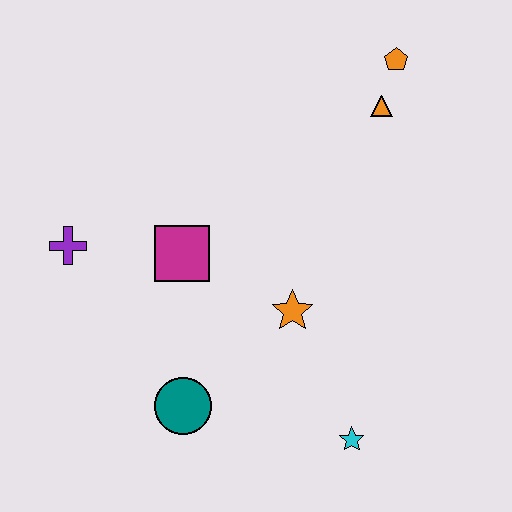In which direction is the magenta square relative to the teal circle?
The magenta square is above the teal circle.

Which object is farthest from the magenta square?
The orange pentagon is farthest from the magenta square.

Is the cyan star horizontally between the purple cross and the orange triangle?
Yes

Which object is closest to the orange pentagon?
The orange triangle is closest to the orange pentagon.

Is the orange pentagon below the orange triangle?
No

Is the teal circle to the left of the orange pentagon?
Yes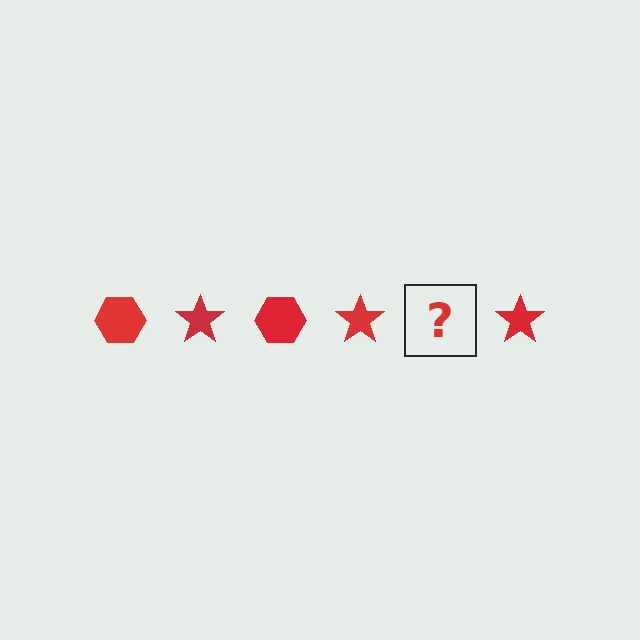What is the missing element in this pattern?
The missing element is a red hexagon.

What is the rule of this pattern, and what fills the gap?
The rule is that the pattern cycles through hexagon, star shapes in red. The gap should be filled with a red hexagon.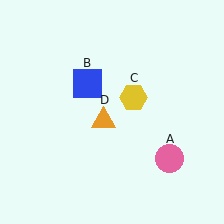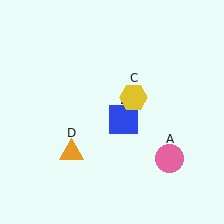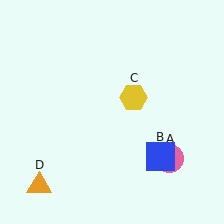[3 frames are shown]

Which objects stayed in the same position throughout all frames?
Pink circle (object A) and yellow hexagon (object C) remained stationary.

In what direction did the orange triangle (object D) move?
The orange triangle (object D) moved down and to the left.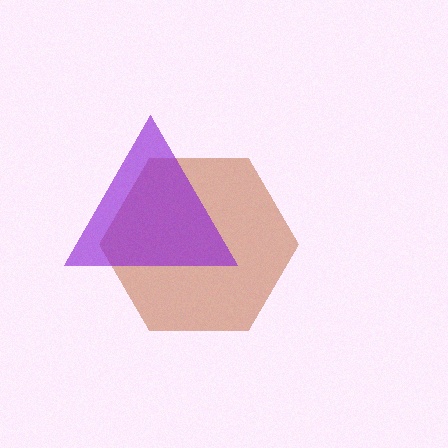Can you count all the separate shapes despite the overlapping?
Yes, there are 2 separate shapes.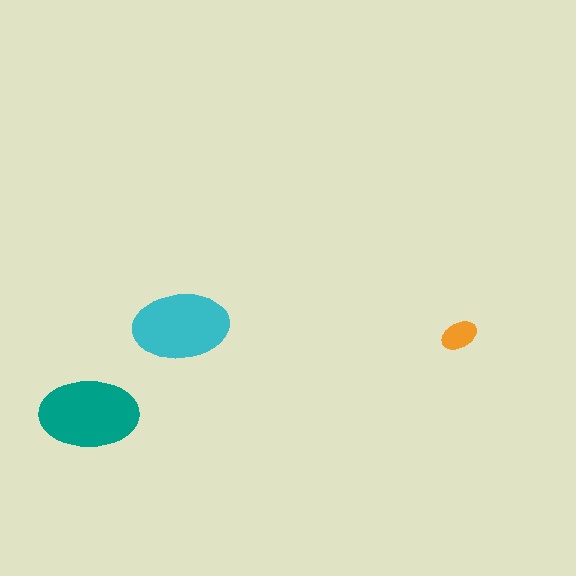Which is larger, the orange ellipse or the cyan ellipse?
The cyan one.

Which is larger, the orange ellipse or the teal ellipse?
The teal one.